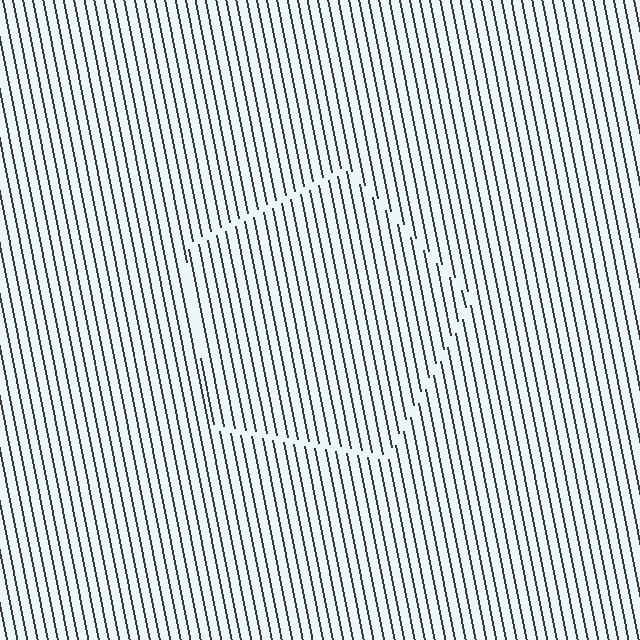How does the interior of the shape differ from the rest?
The interior of the shape contains the same grating, shifted by half a period — the contour is defined by the phase discontinuity where line-ends from the inner and outer gratings abut.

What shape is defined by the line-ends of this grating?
An illusory pentagon. The interior of the shape contains the same grating, shifted by half a period — the contour is defined by the phase discontinuity where line-ends from the inner and outer gratings abut.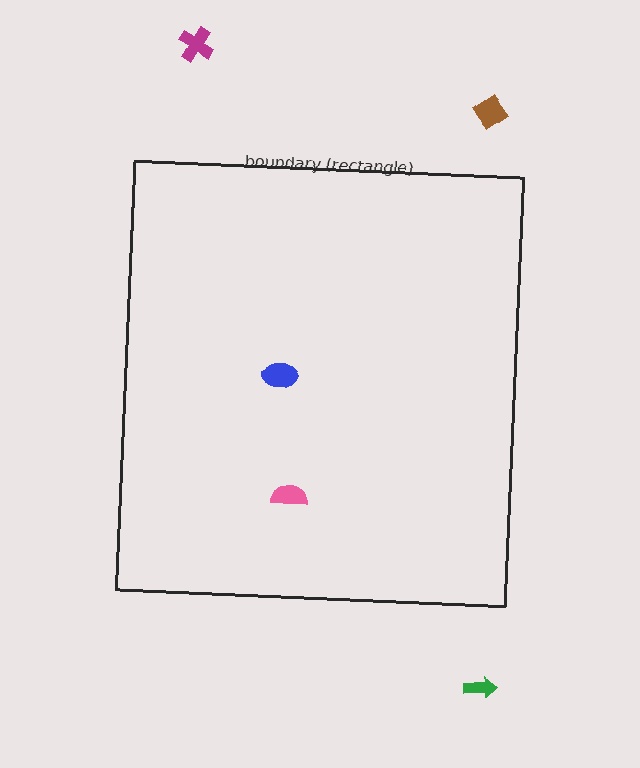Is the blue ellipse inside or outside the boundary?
Inside.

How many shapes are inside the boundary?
2 inside, 3 outside.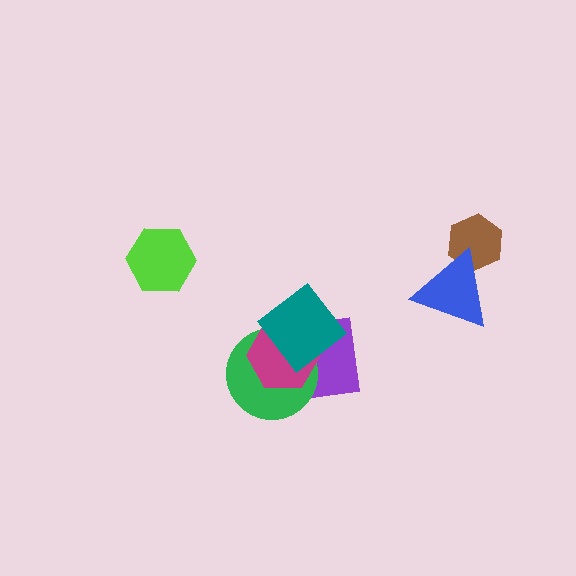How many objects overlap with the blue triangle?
1 object overlaps with the blue triangle.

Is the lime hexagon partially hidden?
No, no other shape covers it.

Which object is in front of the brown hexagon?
The blue triangle is in front of the brown hexagon.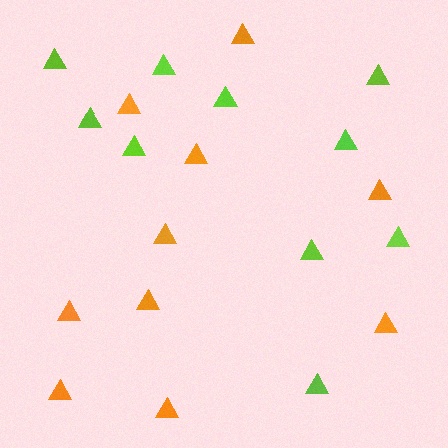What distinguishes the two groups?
There are 2 groups: one group of lime triangles (10) and one group of orange triangles (10).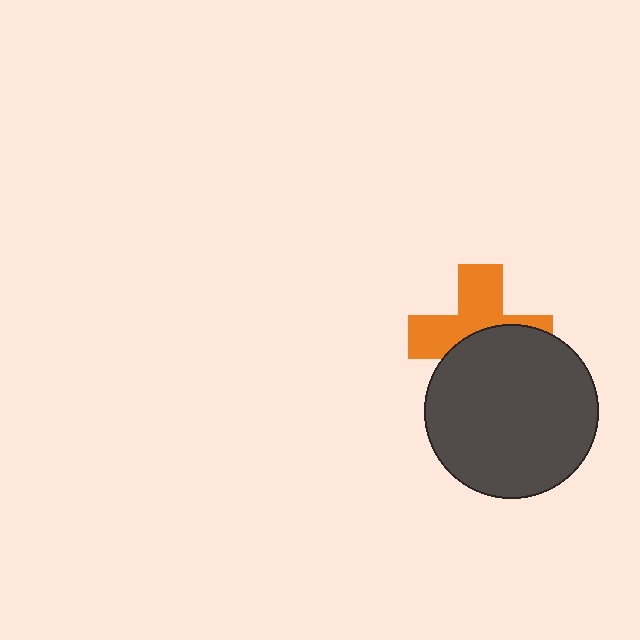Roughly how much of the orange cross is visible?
About half of it is visible (roughly 52%).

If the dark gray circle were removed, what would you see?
You would see the complete orange cross.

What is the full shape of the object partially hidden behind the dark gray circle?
The partially hidden object is an orange cross.